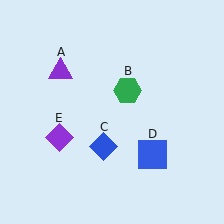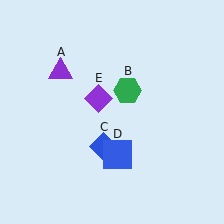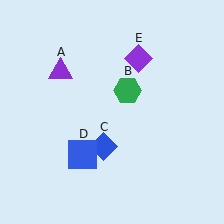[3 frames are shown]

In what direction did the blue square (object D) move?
The blue square (object D) moved left.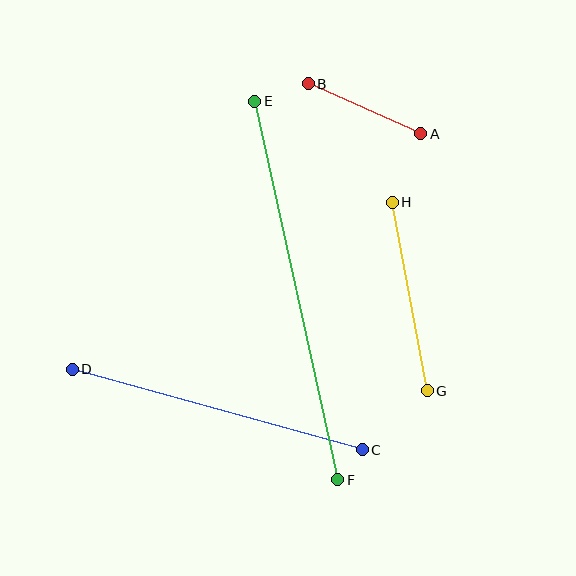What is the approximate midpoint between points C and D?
The midpoint is at approximately (217, 410) pixels.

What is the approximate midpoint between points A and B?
The midpoint is at approximately (364, 109) pixels.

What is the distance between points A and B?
The distance is approximately 123 pixels.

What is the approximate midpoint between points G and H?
The midpoint is at approximately (410, 296) pixels.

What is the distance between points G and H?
The distance is approximately 192 pixels.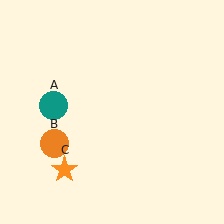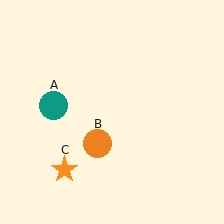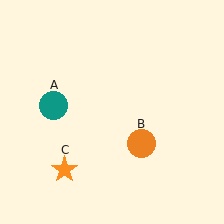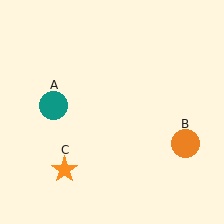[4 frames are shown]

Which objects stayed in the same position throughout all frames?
Teal circle (object A) and orange star (object C) remained stationary.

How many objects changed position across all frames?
1 object changed position: orange circle (object B).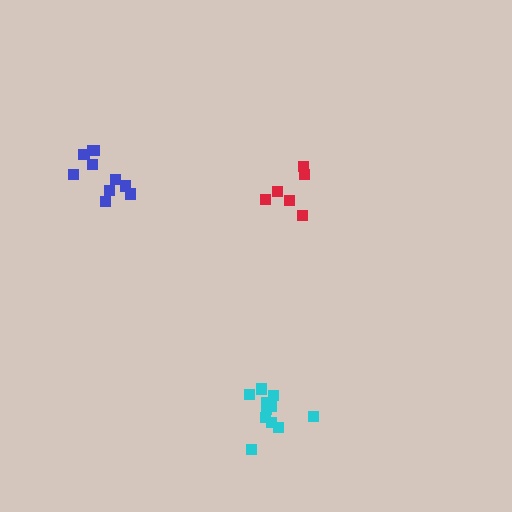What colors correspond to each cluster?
The clusters are colored: red, blue, cyan.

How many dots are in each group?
Group 1: 6 dots, Group 2: 10 dots, Group 3: 11 dots (27 total).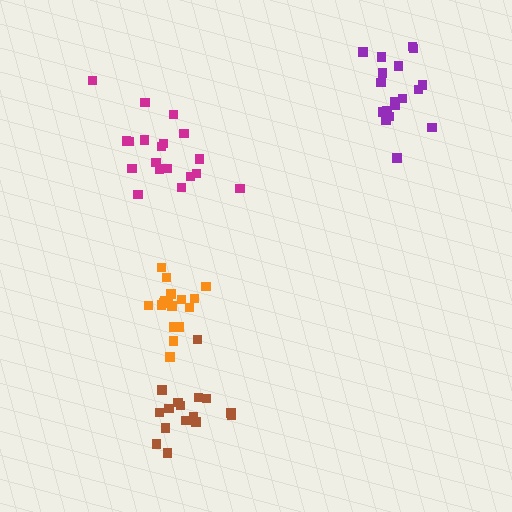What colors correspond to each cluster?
The clusters are colored: brown, purple, magenta, orange.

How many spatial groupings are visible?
There are 4 spatial groupings.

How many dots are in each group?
Group 1: 16 dots, Group 2: 18 dots, Group 3: 19 dots, Group 4: 17 dots (70 total).